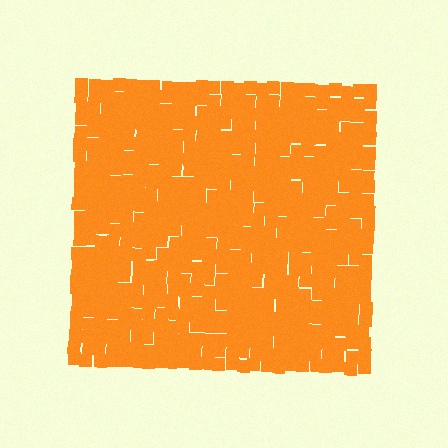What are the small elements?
The small elements are squares.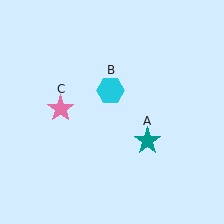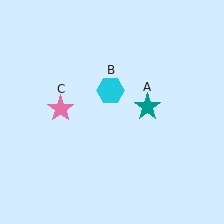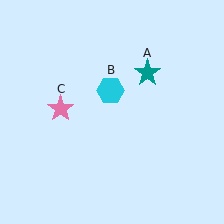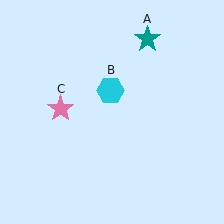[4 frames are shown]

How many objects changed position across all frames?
1 object changed position: teal star (object A).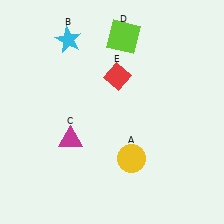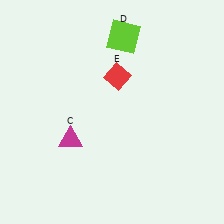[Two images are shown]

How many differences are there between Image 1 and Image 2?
There are 2 differences between the two images.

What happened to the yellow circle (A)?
The yellow circle (A) was removed in Image 2. It was in the bottom-right area of Image 1.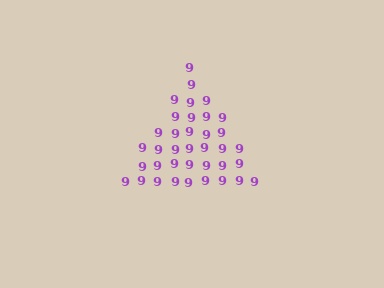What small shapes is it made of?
It is made of small digit 9's.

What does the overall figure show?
The overall figure shows a triangle.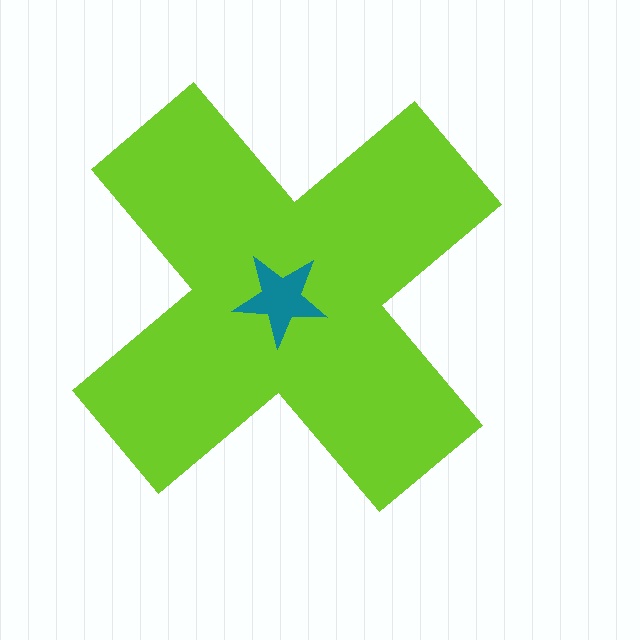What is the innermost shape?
The teal star.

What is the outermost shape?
The lime cross.